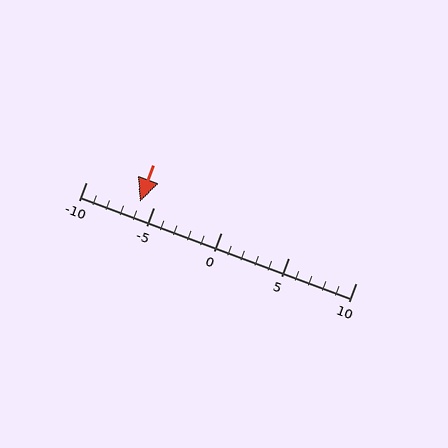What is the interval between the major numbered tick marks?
The major tick marks are spaced 5 units apart.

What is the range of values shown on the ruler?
The ruler shows values from -10 to 10.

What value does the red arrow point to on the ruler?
The red arrow points to approximately -6.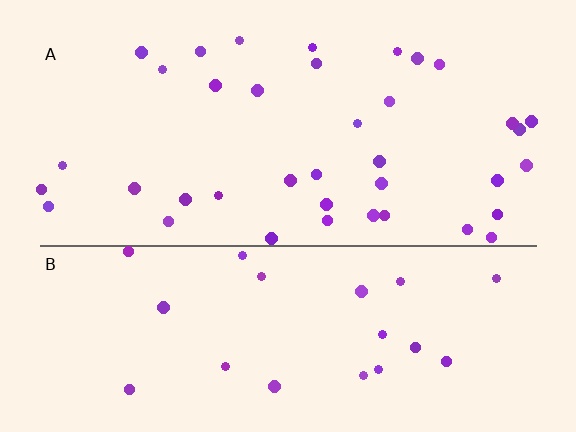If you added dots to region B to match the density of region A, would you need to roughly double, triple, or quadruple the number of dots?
Approximately double.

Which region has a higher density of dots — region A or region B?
A (the top).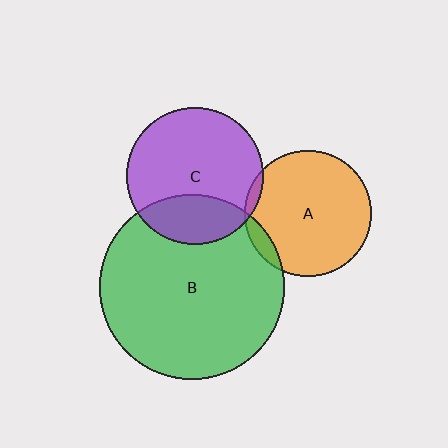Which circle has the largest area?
Circle B (green).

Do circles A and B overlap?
Yes.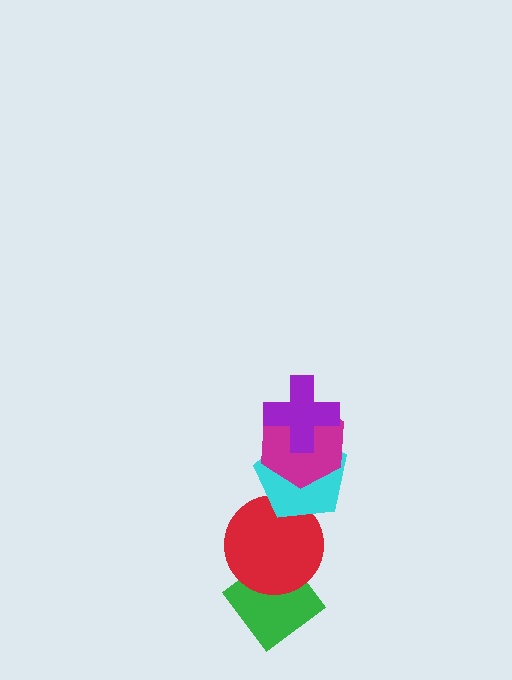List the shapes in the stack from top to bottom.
From top to bottom: the purple cross, the magenta hexagon, the cyan pentagon, the red circle, the green diamond.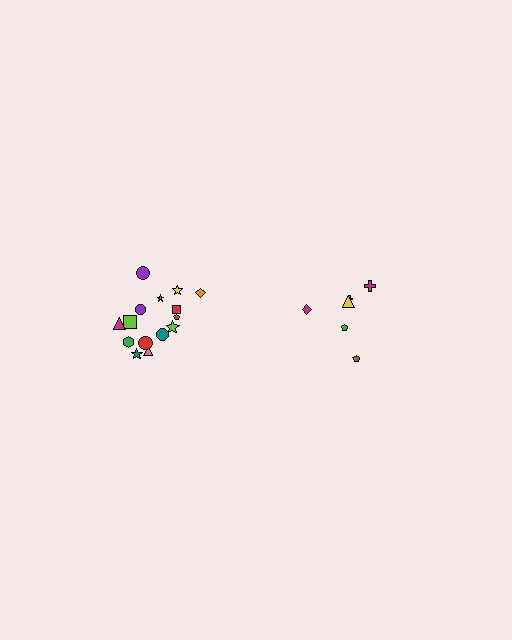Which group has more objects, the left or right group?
The left group.